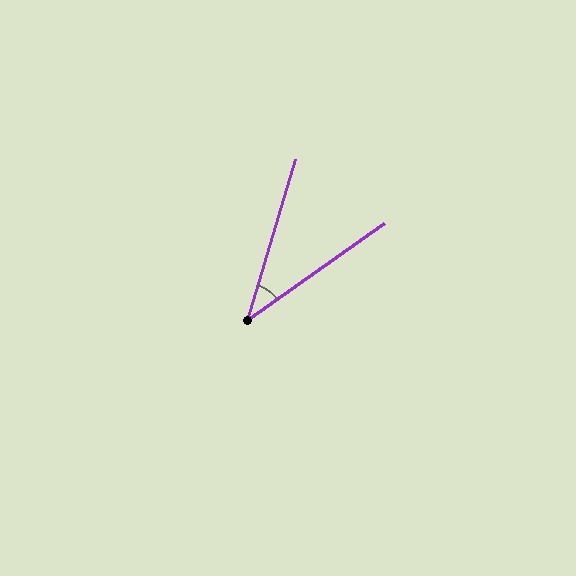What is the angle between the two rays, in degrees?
Approximately 38 degrees.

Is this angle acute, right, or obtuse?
It is acute.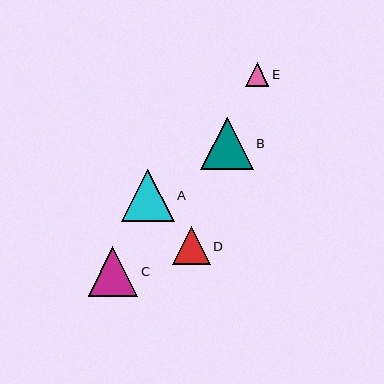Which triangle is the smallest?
Triangle E is the smallest with a size of approximately 23 pixels.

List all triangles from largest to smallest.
From largest to smallest: B, A, C, D, E.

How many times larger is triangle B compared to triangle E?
Triangle B is approximately 2.2 times the size of triangle E.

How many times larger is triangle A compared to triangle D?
Triangle A is approximately 1.4 times the size of triangle D.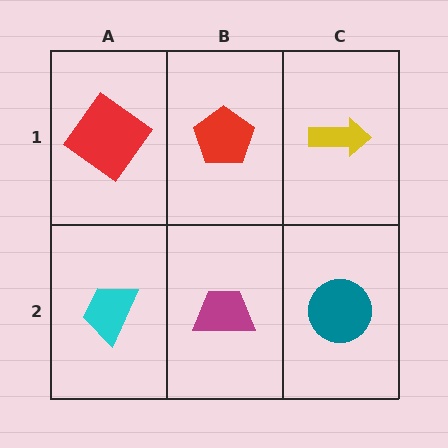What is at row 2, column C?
A teal circle.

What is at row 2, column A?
A cyan trapezoid.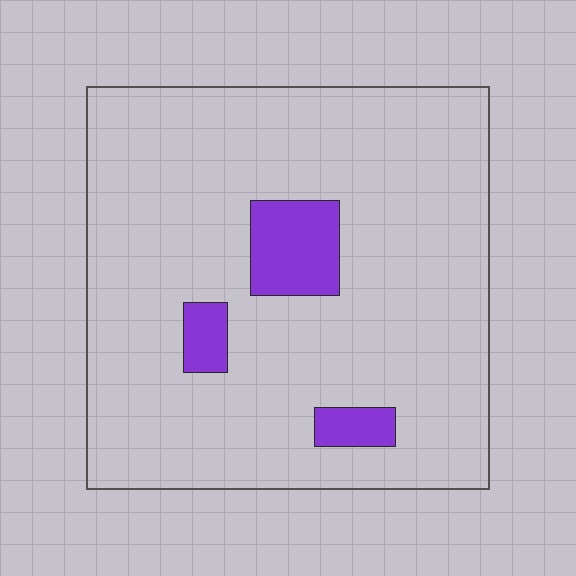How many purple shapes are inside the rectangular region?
3.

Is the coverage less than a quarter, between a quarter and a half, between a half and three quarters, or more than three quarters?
Less than a quarter.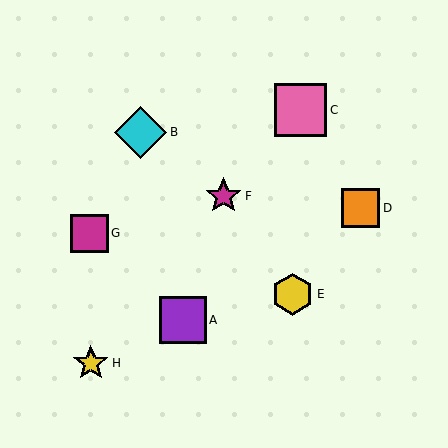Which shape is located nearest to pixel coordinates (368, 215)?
The orange square (labeled D) at (360, 208) is nearest to that location.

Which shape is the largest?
The cyan diamond (labeled B) is the largest.